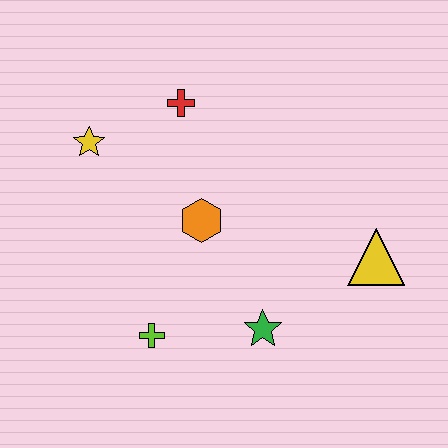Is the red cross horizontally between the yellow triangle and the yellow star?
Yes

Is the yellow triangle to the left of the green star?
No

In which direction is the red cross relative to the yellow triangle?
The red cross is to the left of the yellow triangle.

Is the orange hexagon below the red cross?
Yes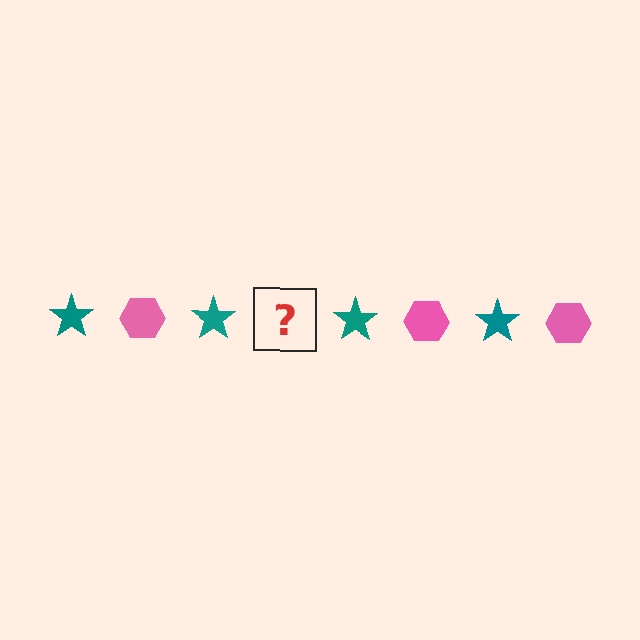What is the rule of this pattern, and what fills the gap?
The rule is that the pattern alternates between teal star and pink hexagon. The gap should be filled with a pink hexagon.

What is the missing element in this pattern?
The missing element is a pink hexagon.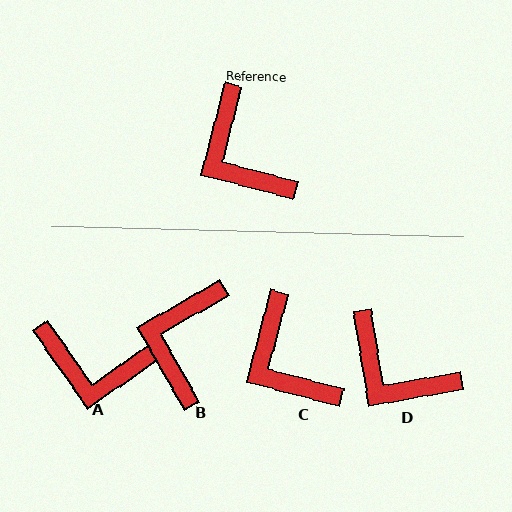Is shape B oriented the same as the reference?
No, it is off by about 46 degrees.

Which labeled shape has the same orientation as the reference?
C.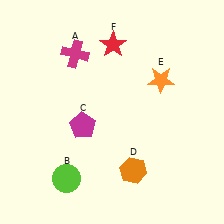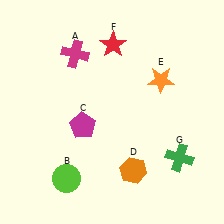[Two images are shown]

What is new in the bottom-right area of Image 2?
A green cross (G) was added in the bottom-right area of Image 2.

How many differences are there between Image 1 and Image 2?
There is 1 difference between the two images.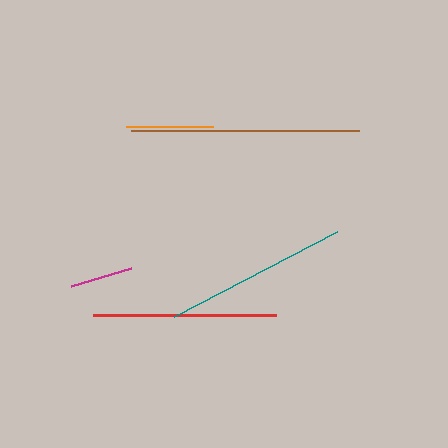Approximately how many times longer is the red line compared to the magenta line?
The red line is approximately 2.9 times the length of the magenta line.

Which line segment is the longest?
The brown line is the longest at approximately 228 pixels.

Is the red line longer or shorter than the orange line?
The red line is longer than the orange line.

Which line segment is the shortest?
The magenta line is the shortest at approximately 63 pixels.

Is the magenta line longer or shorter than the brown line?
The brown line is longer than the magenta line.